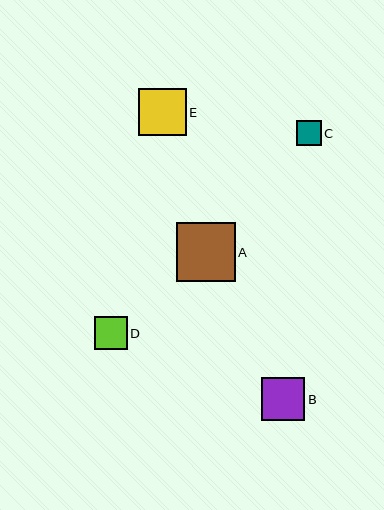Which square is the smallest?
Square C is the smallest with a size of approximately 25 pixels.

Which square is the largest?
Square A is the largest with a size of approximately 59 pixels.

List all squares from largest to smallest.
From largest to smallest: A, E, B, D, C.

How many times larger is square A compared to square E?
Square A is approximately 1.3 times the size of square E.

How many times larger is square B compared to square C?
Square B is approximately 1.7 times the size of square C.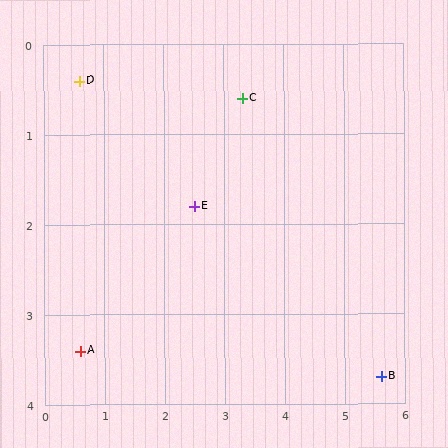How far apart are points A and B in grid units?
Points A and B are about 5.0 grid units apart.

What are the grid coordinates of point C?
Point C is at approximately (3.3, 0.6).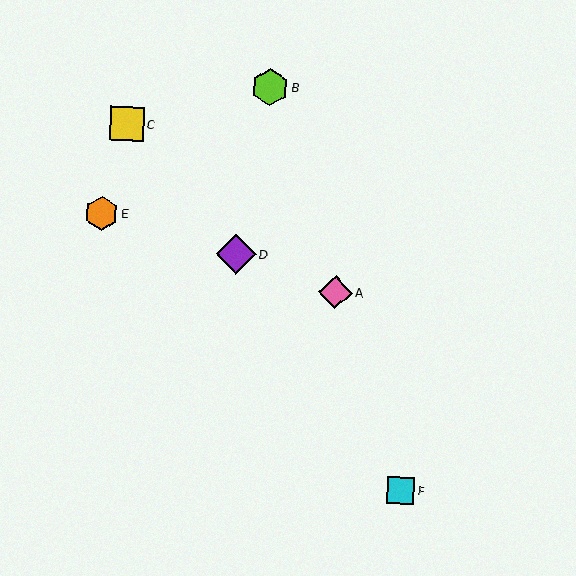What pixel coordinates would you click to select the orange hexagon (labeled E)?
Click at (102, 213) to select the orange hexagon E.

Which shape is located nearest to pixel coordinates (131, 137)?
The yellow square (labeled C) at (127, 124) is nearest to that location.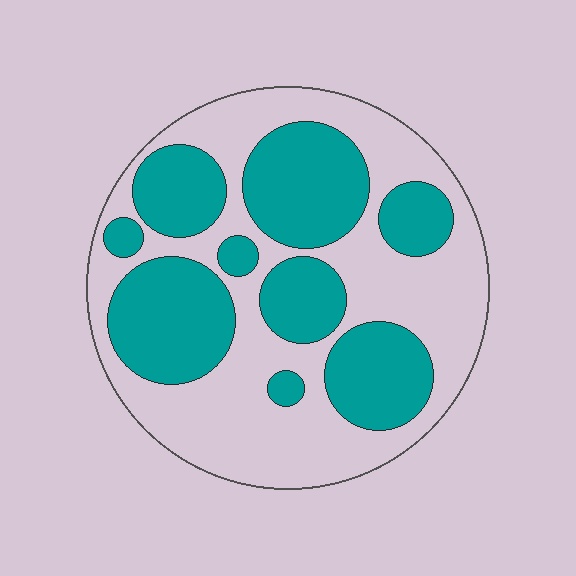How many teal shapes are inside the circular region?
9.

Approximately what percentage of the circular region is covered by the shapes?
Approximately 45%.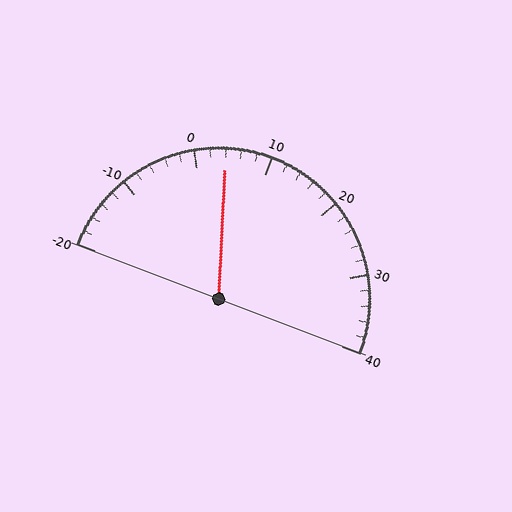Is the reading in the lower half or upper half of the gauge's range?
The reading is in the lower half of the range (-20 to 40).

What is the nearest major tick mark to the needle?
The nearest major tick mark is 0.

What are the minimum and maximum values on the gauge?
The gauge ranges from -20 to 40.